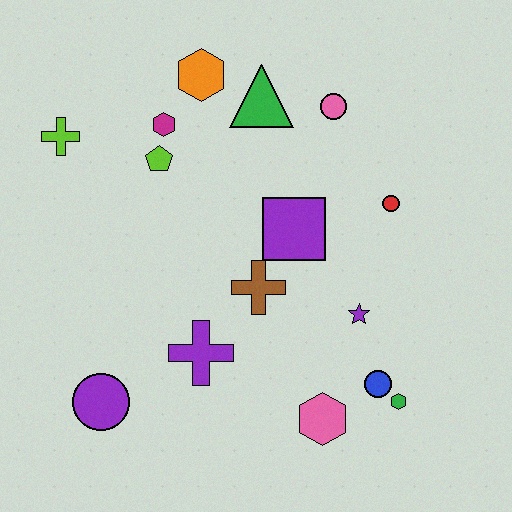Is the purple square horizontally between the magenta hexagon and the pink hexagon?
Yes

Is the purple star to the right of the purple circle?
Yes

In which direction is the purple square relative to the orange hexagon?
The purple square is below the orange hexagon.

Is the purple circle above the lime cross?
No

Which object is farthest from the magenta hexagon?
The green hexagon is farthest from the magenta hexagon.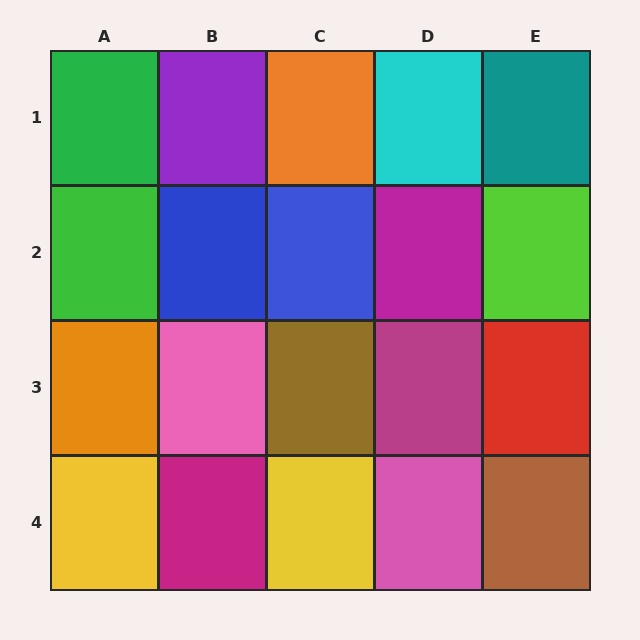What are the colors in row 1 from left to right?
Green, purple, orange, cyan, teal.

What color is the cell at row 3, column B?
Pink.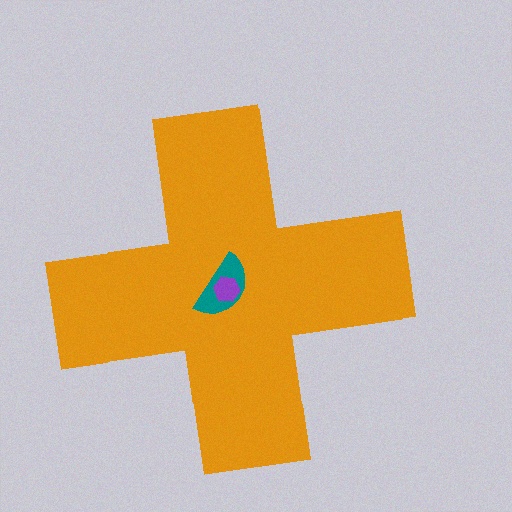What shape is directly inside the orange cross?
The teal semicircle.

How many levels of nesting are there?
3.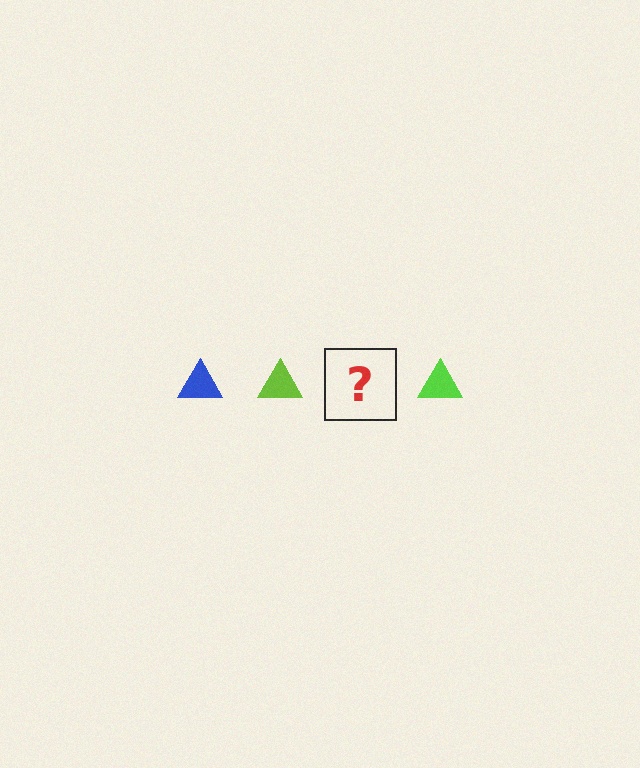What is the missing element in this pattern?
The missing element is a blue triangle.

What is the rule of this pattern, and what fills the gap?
The rule is that the pattern cycles through blue, lime triangles. The gap should be filled with a blue triangle.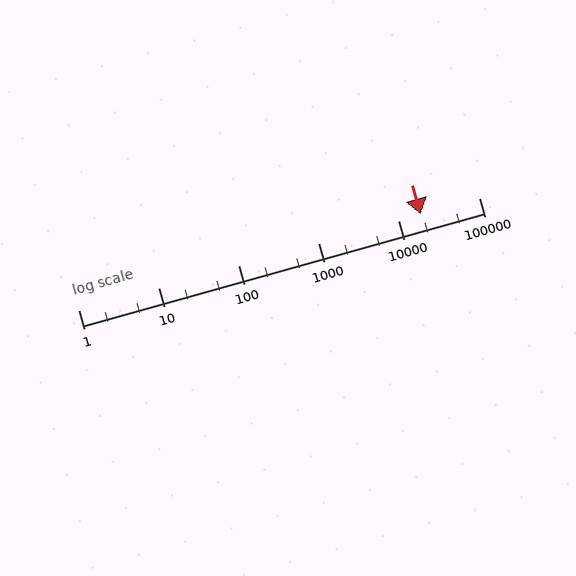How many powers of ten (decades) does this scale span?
The scale spans 5 decades, from 1 to 100000.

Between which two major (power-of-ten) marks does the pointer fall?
The pointer is between 10000 and 100000.